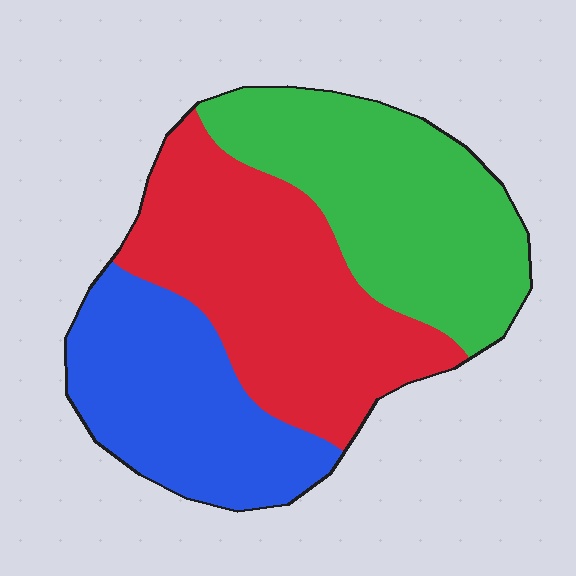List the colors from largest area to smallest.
From largest to smallest: red, green, blue.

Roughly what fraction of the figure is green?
Green takes up about one third (1/3) of the figure.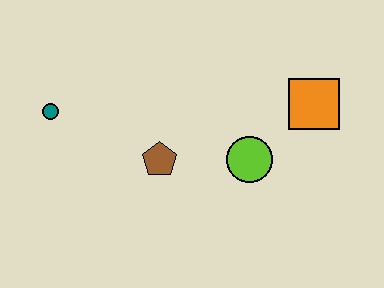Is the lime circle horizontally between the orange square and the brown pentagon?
Yes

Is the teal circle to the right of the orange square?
No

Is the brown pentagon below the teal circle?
Yes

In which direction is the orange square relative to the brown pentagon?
The orange square is to the right of the brown pentagon.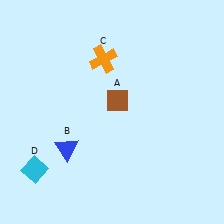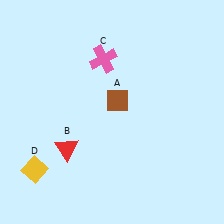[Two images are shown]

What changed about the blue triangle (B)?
In Image 1, B is blue. In Image 2, it changed to red.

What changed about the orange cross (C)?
In Image 1, C is orange. In Image 2, it changed to pink.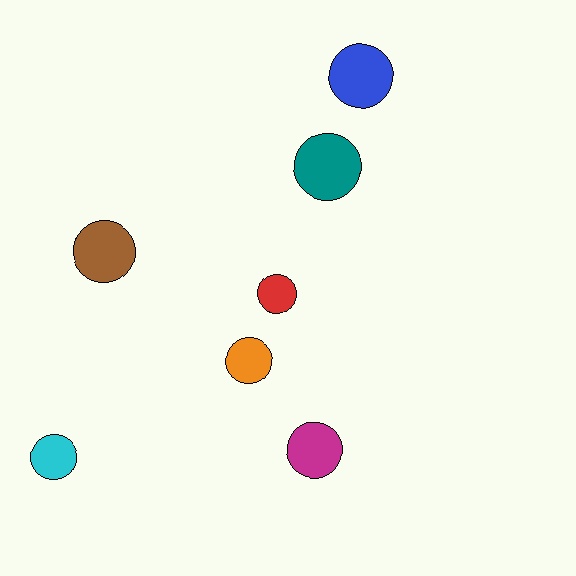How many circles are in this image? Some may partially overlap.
There are 7 circles.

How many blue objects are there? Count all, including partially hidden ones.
There is 1 blue object.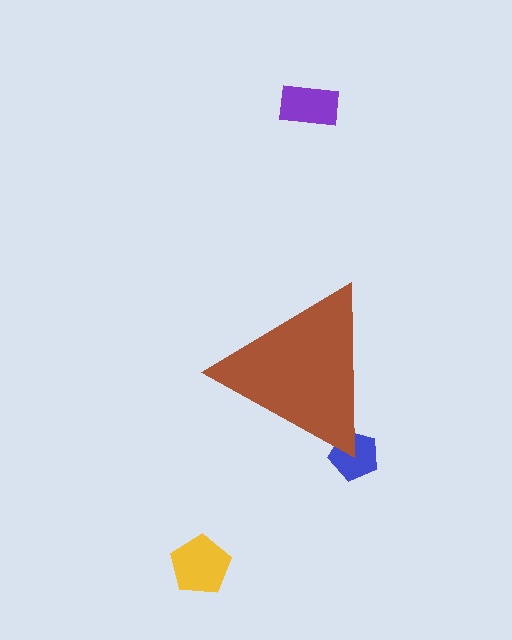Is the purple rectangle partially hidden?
No, the purple rectangle is fully visible.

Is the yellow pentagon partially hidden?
No, the yellow pentagon is fully visible.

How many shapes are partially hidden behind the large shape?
1 shape is partially hidden.